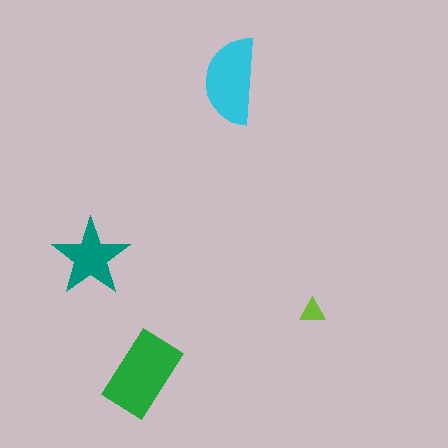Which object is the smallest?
The lime triangle.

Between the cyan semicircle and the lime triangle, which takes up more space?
The cyan semicircle.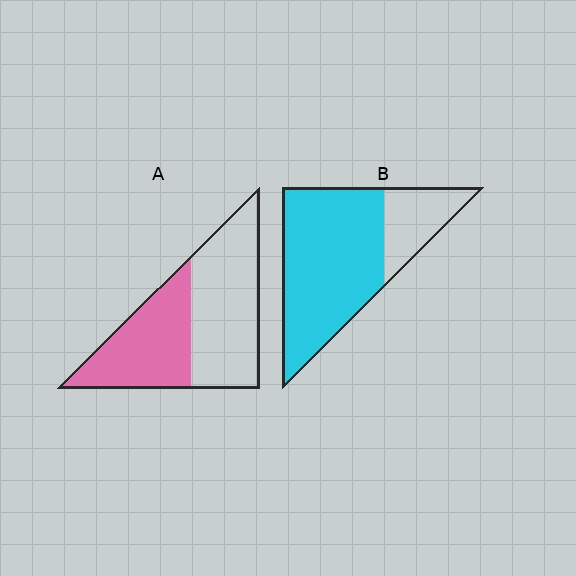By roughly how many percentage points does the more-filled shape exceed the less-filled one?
By roughly 30 percentage points (B over A).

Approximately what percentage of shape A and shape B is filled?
A is approximately 45% and B is approximately 75%.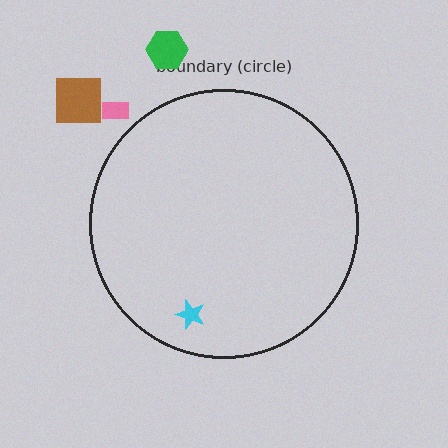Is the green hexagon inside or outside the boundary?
Outside.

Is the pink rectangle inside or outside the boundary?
Outside.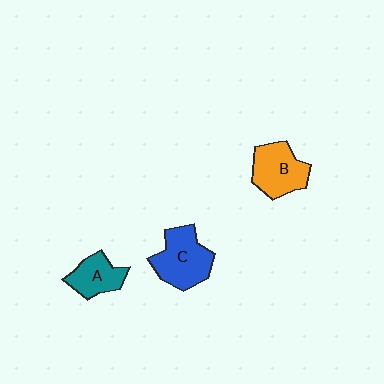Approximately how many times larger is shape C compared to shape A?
Approximately 1.5 times.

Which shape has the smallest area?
Shape A (teal).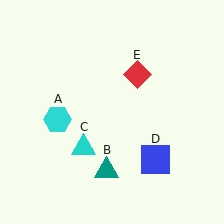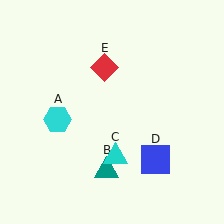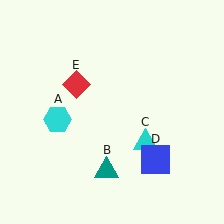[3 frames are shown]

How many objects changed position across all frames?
2 objects changed position: cyan triangle (object C), red diamond (object E).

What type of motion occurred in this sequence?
The cyan triangle (object C), red diamond (object E) rotated counterclockwise around the center of the scene.